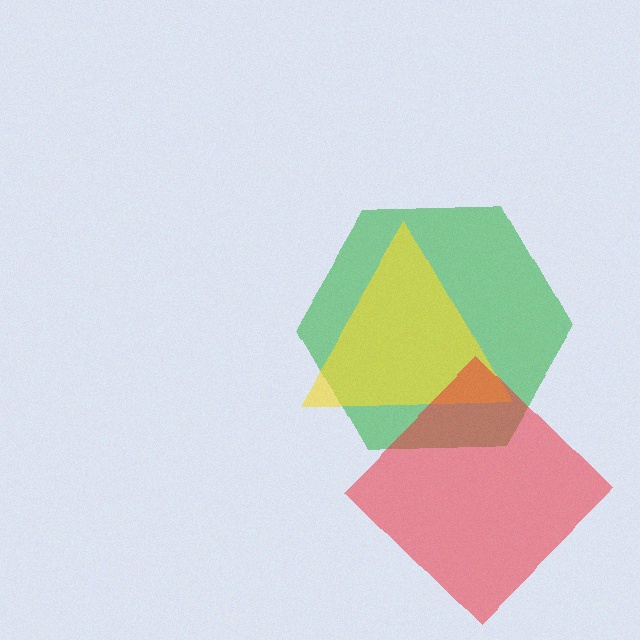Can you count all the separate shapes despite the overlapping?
Yes, there are 3 separate shapes.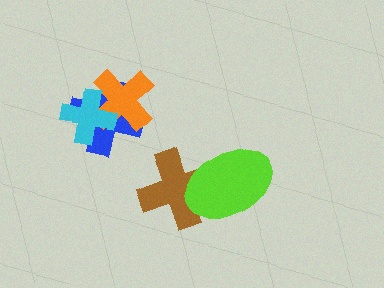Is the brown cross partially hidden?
Yes, it is partially covered by another shape.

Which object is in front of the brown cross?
The lime ellipse is in front of the brown cross.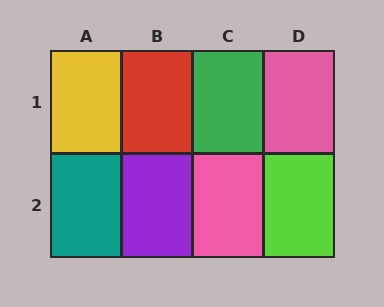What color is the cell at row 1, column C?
Green.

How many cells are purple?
1 cell is purple.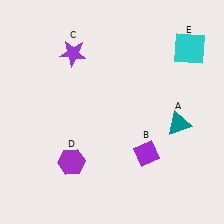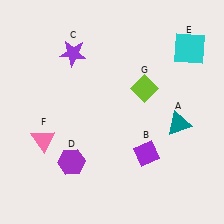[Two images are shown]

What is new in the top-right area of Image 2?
A lime diamond (G) was added in the top-right area of Image 2.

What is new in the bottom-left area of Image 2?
A pink triangle (F) was added in the bottom-left area of Image 2.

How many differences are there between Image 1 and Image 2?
There are 2 differences between the two images.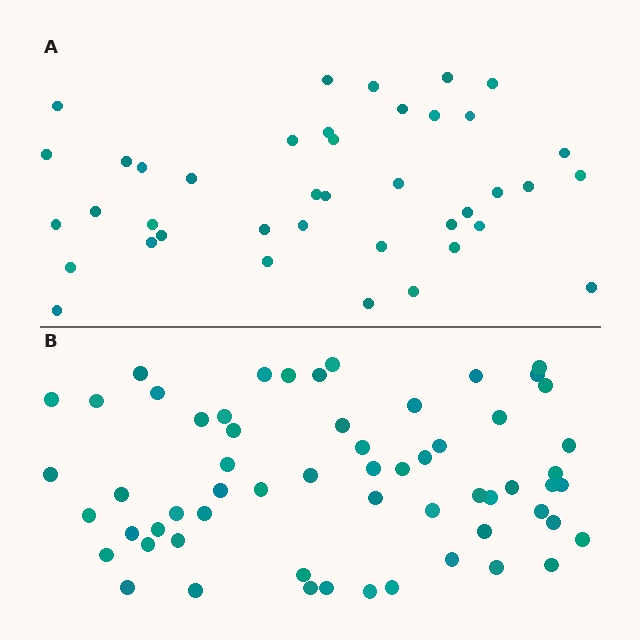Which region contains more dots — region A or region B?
Region B (the bottom region) has more dots.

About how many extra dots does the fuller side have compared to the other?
Region B has approximately 20 more dots than region A.